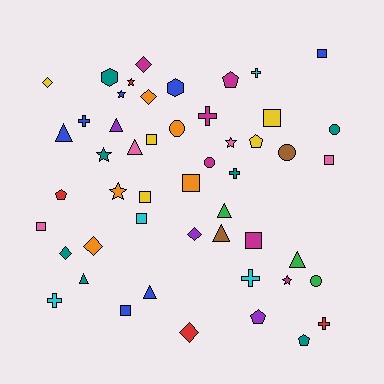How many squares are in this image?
There are 10 squares.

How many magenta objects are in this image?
There are 6 magenta objects.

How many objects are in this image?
There are 50 objects.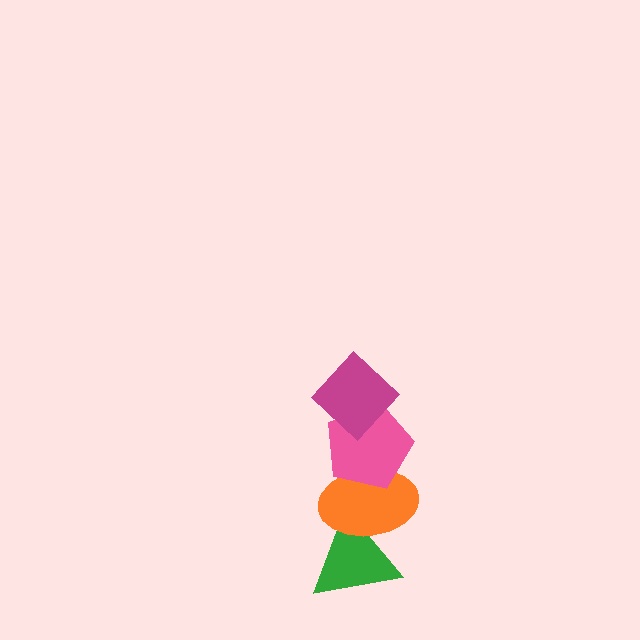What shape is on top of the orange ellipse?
The pink pentagon is on top of the orange ellipse.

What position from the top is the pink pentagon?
The pink pentagon is 2nd from the top.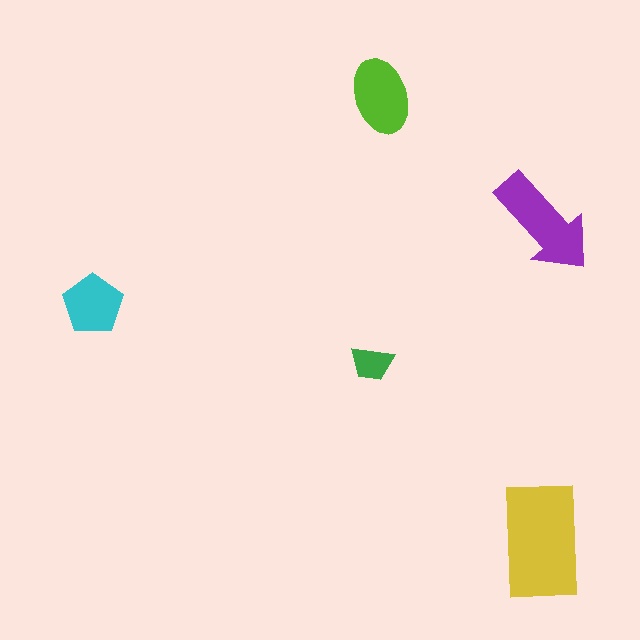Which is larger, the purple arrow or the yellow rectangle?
The yellow rectangle.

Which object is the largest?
The yellow rectangle.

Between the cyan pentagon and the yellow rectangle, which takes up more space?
The yellow rectangle.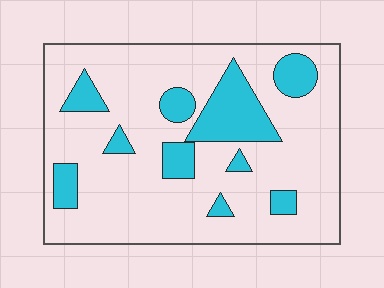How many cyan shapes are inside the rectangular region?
10.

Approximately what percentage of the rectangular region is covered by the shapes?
Approximately 20%.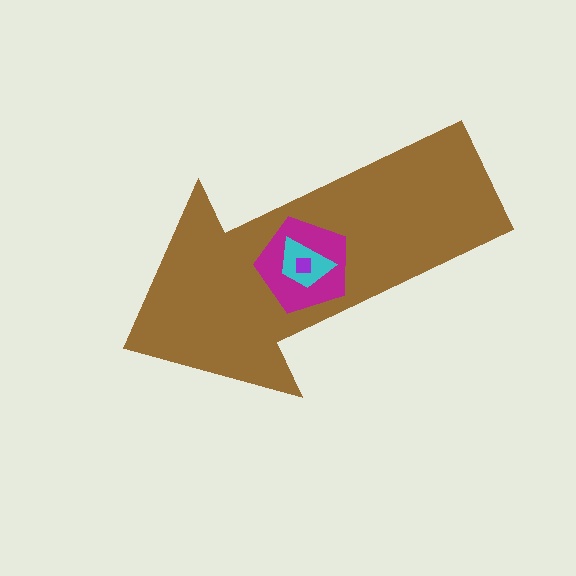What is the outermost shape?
The brown arrow.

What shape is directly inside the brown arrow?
The magenta pentagon.